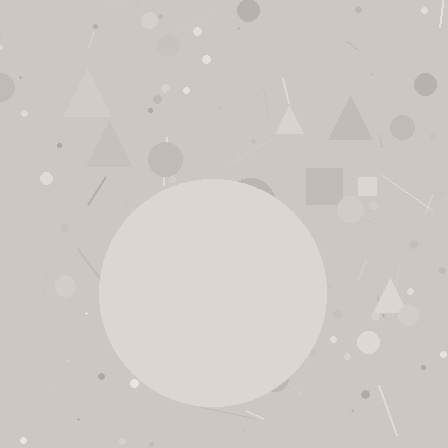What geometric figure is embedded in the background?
A circle is embedded in the background.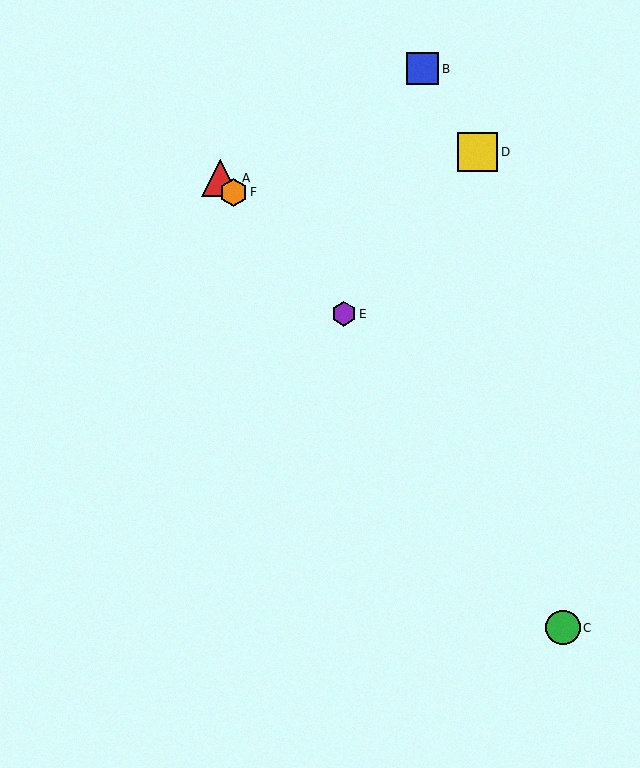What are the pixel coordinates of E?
Object E is at (344, 314).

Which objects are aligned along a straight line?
Objects A, E, F are aligned along a straight line.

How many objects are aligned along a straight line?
3 objects (A, E, F) are aligned along a straight line.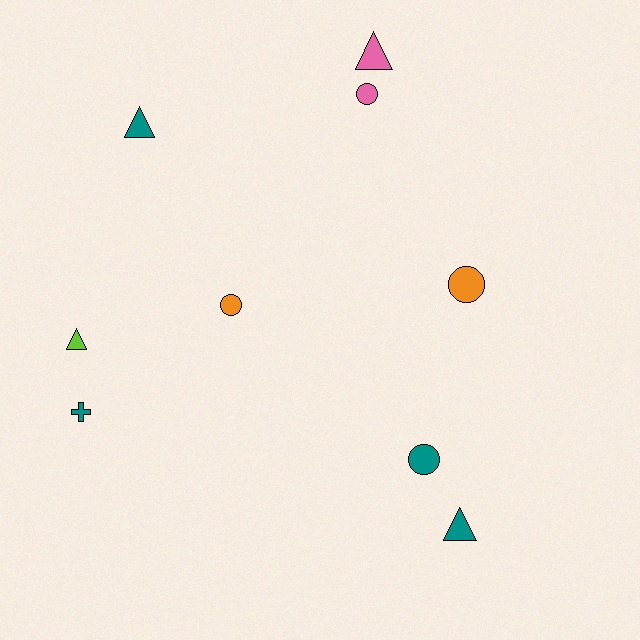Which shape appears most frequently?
Circle, with 4 objects.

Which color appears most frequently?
Teal, with 4 objects.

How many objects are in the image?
There are 9 objects.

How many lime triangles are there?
There is 1 lime triangle.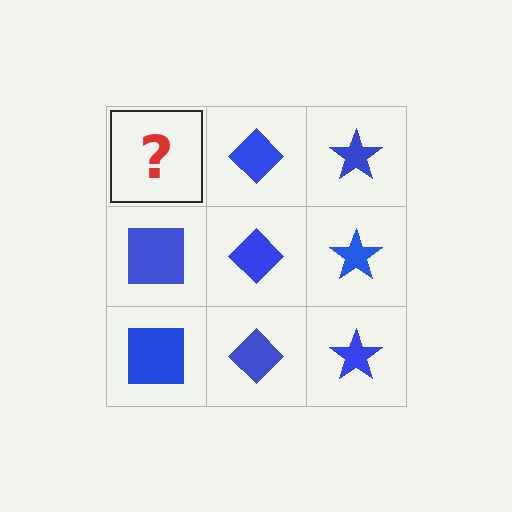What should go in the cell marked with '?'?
The missing cell should contain a blue square.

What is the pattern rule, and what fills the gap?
The rule is that each column has a consistent shape. The gap should be filled with a blue square.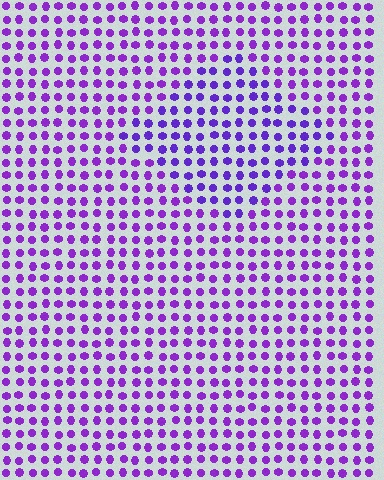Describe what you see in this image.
The image is filled with small purple elements in a uniform arrangement. A diamond-shaped region is visible where the elements are tinted to a slightly different hue, forming a subtle color boundary.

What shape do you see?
I see a diamond.